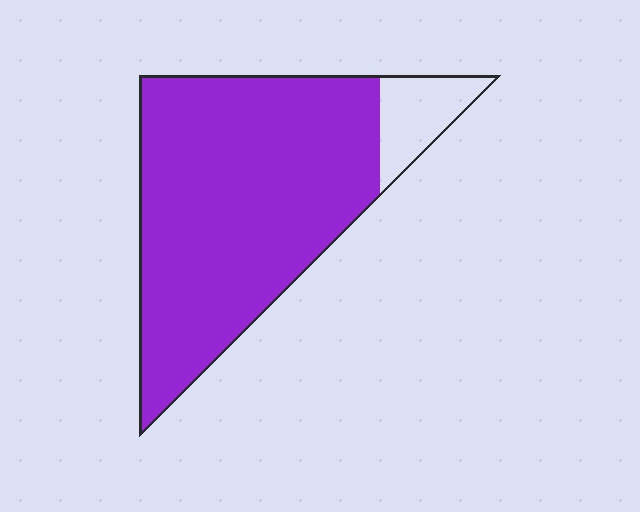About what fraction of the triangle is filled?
About nine tenths (9/10).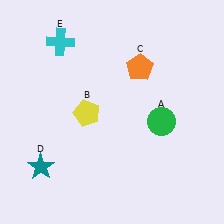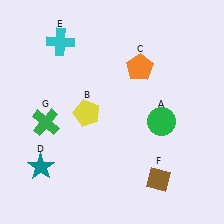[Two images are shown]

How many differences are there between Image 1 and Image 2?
There are 2 differences between the two images.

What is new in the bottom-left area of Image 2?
A green cross (G) was added in the bottom-left area of Image 2.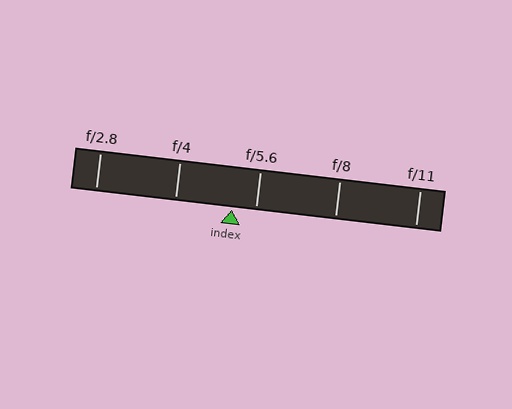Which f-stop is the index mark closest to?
The index mark is closest to f/5.6.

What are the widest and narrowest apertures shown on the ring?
The widest aperture shown is f/2.8 and the narrowest is f/11.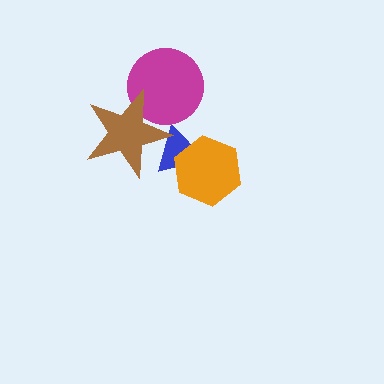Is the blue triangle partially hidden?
Yes, it is partially covered by another shape.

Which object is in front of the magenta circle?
The brown star is in front of the magenta circle.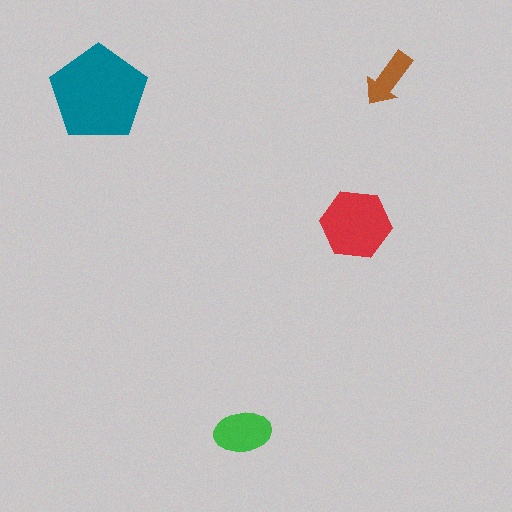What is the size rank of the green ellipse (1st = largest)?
3rd.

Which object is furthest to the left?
The teal pentagon is leftmost.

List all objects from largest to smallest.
The teal pentagon, the red hexagon, the green ellipse, the brown arrow.